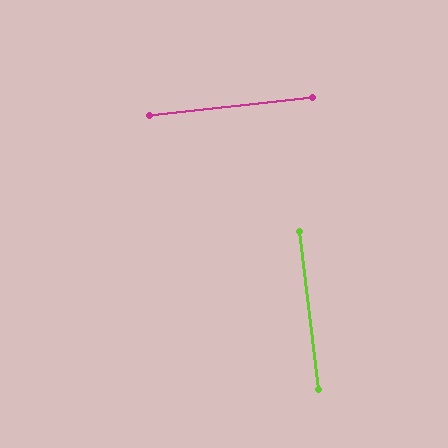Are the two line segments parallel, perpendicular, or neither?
Perpendicular — they meet at approximately 89°.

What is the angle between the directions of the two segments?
Approximately 89 degrees.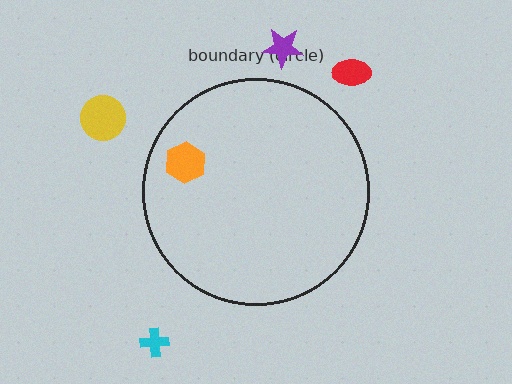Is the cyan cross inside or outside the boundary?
Outside.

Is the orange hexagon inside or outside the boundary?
Inside.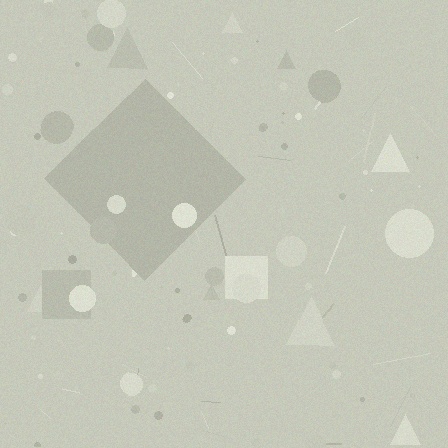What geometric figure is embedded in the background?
A diamond is embedded in the background.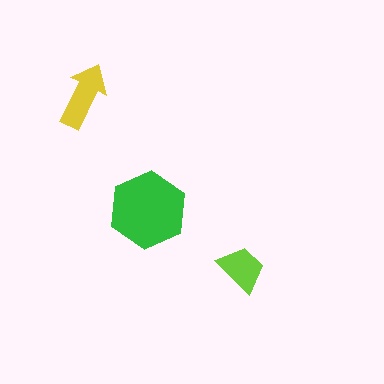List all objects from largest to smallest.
The green hexagon, the yellow arrow, the lime trapezoid.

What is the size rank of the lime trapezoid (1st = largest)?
3rd.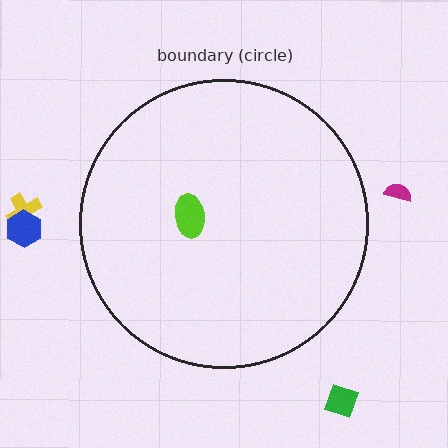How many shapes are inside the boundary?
1 inside, 4 outside.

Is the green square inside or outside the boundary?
Outside.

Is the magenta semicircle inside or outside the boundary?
Outside.